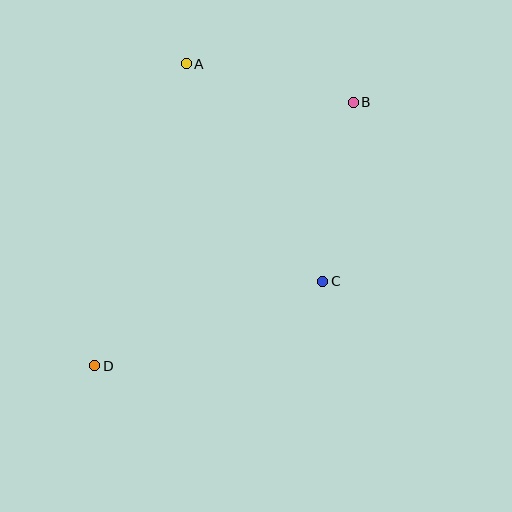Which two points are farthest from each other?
Points B and D are farthest from each other.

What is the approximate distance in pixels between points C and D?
The distance between C and D is approximately 243 pixels.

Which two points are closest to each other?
Points A and B are closest to each other.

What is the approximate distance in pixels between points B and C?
The distance between B and C is approximately 182 pixels.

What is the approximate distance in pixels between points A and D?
The distance between A and D is approximately 316 pixels.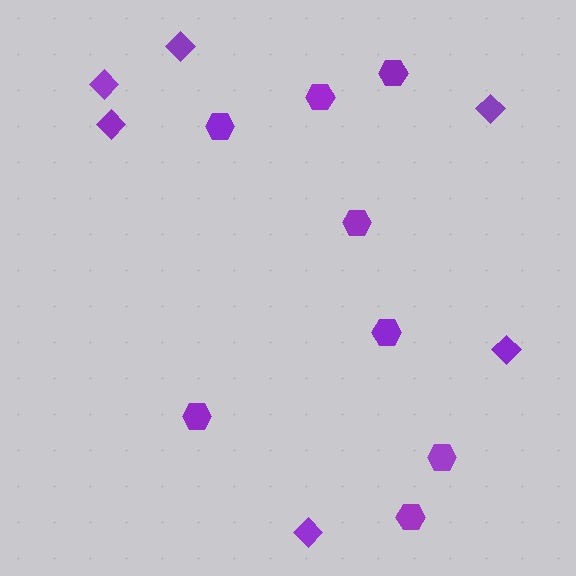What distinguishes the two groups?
There are 2 groups: one group of hexagons (8) and one group of diamonds (6).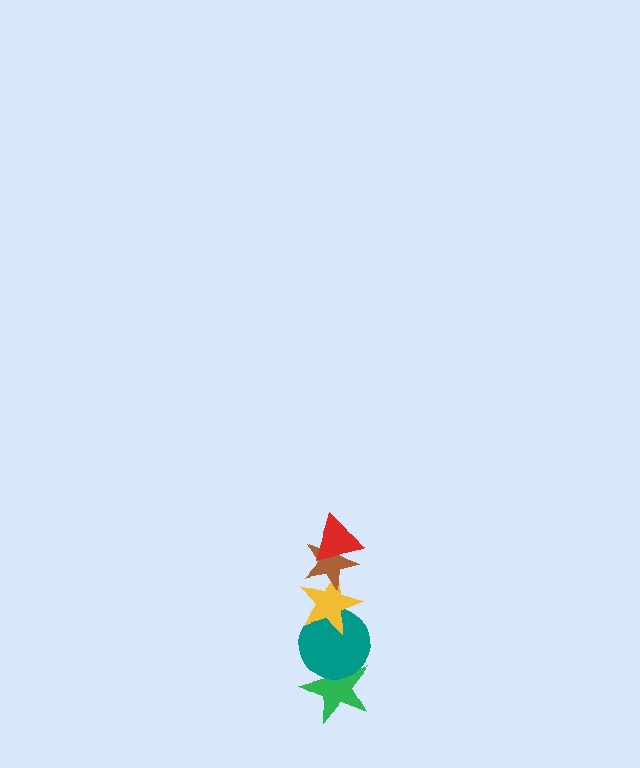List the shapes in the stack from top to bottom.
From top to bottom: the red triangle, the brown star, the yellow star, the teal circle, the green star.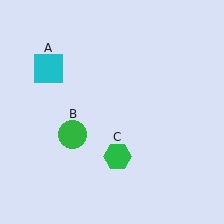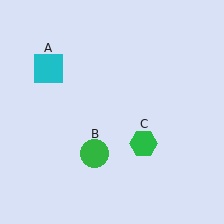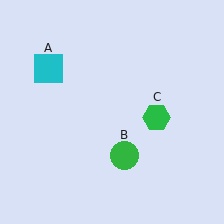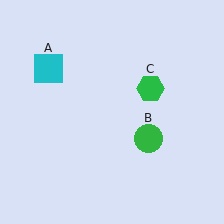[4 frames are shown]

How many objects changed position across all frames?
2 objects changed position: green circle (object B), green hexagon (object C).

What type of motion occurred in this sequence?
The green circle (object B), green hexagon (object C) rotated counterclockwise around the center of the scene.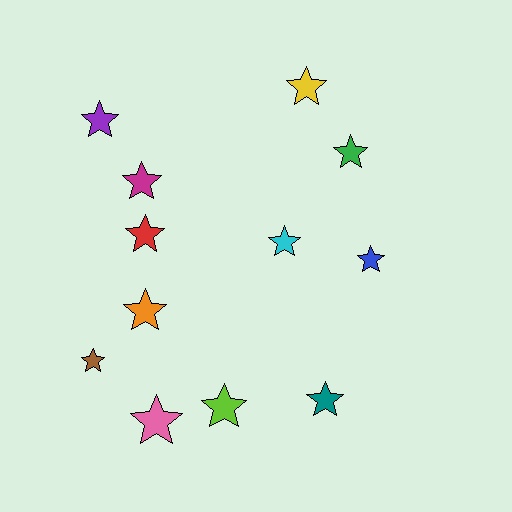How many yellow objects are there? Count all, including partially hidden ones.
There is 1 yellow object.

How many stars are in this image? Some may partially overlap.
There are 12 stars.